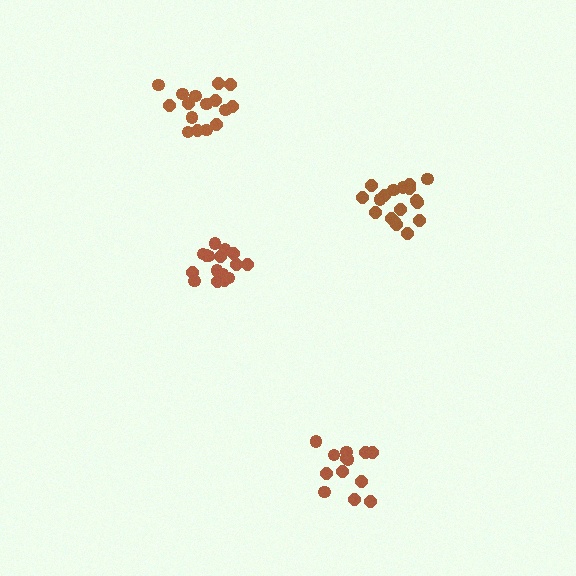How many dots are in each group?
Group 1: 13 dots, Group 2: 16 dots, Group 3: 18 dots, Group 4: 16 dots (63 total).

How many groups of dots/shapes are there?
There are 4 groups.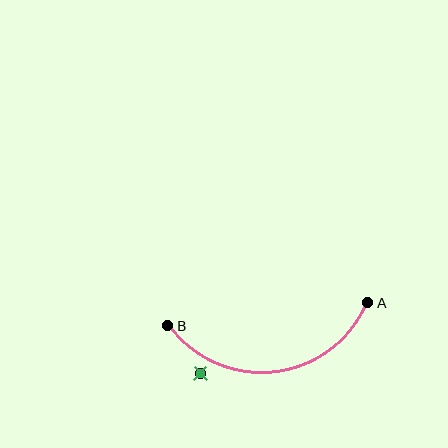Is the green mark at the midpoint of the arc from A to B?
No — the green mark does not lie on the arc at all. It sits slightly outside the curve.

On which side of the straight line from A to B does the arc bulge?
The arc bulges below the straight line connecting A and B.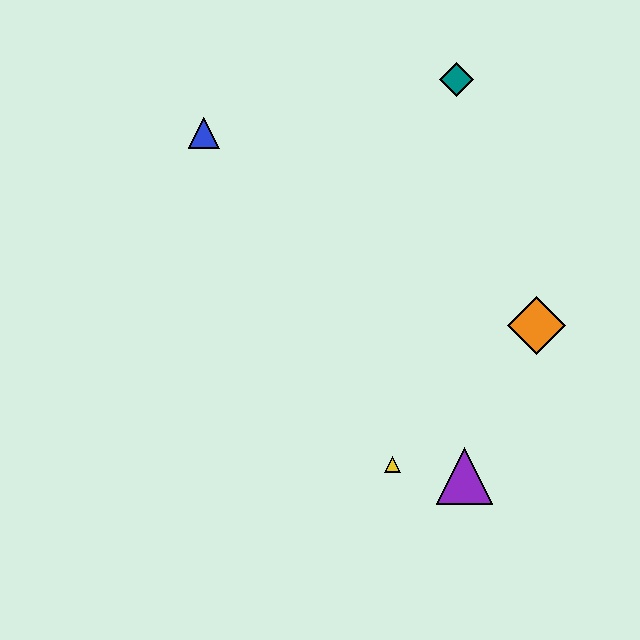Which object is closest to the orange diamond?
The purple triangle is closest to the orange diamond.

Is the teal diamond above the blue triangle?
Yes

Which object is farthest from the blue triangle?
The purple triangle is farthest from the blue triangle.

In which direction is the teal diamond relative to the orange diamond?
The teal diamond is above the orange diamond.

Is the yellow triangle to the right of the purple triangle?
No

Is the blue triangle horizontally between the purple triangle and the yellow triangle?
No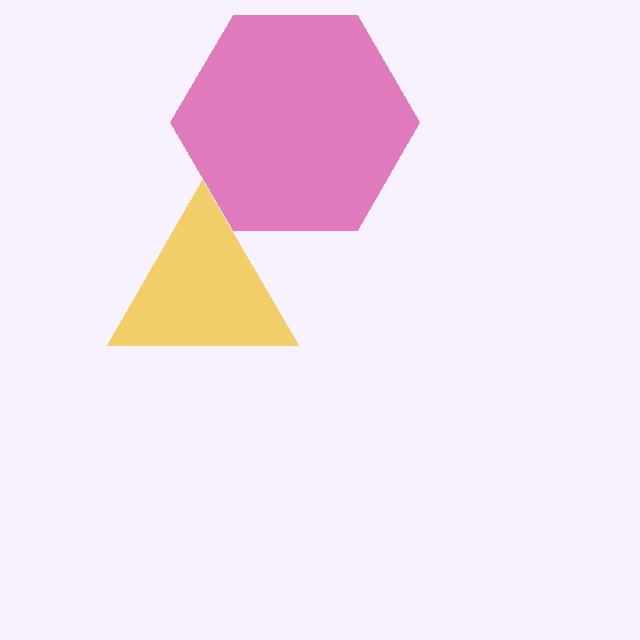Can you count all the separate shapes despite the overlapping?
Yes, there are 2 separate shapes.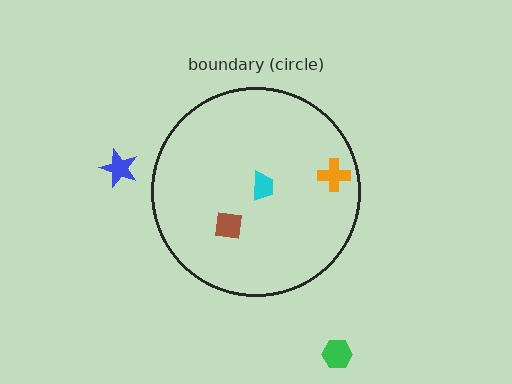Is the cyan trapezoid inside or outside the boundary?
Inside.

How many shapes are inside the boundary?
3 inside, 2 outside.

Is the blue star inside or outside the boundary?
Outside.